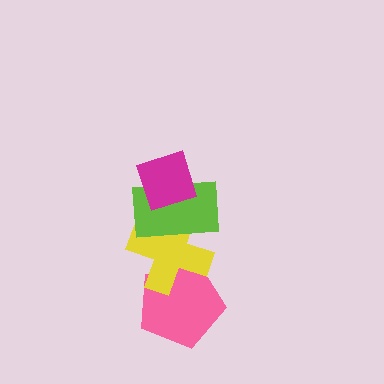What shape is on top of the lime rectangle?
The magenta diamond is on top of the lime rectangle.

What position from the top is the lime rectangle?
The lime rectangle is 2nd from the top.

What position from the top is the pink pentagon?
The pink pentagon is 4th from the top.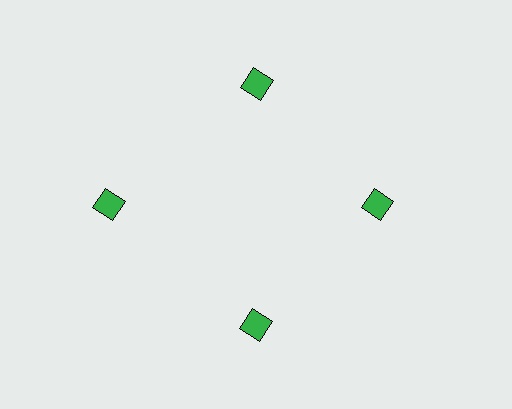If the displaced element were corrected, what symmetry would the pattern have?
It would have 4-fold rotational symmetry — the pattern would map onto itself every 90 degrees.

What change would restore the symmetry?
The symmetry would be restored by moving it inward, back onto the ring so that all 4 squares sit at equal angles and equal distance from the center.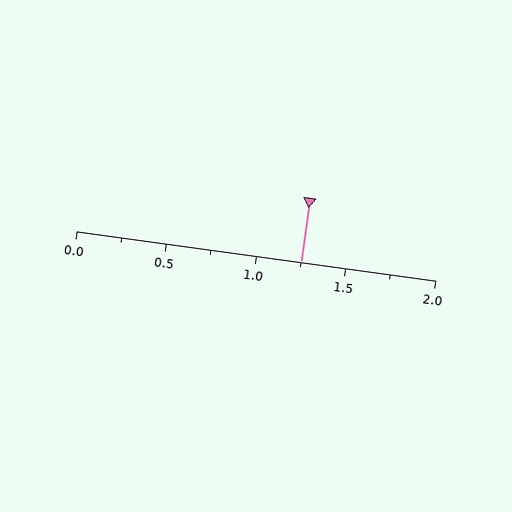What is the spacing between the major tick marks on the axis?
The major ticks are spaced 0.5 apart.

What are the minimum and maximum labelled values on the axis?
The axis runs from 0.0 to 2.0.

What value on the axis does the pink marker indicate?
The marker indicates approximately 1.25.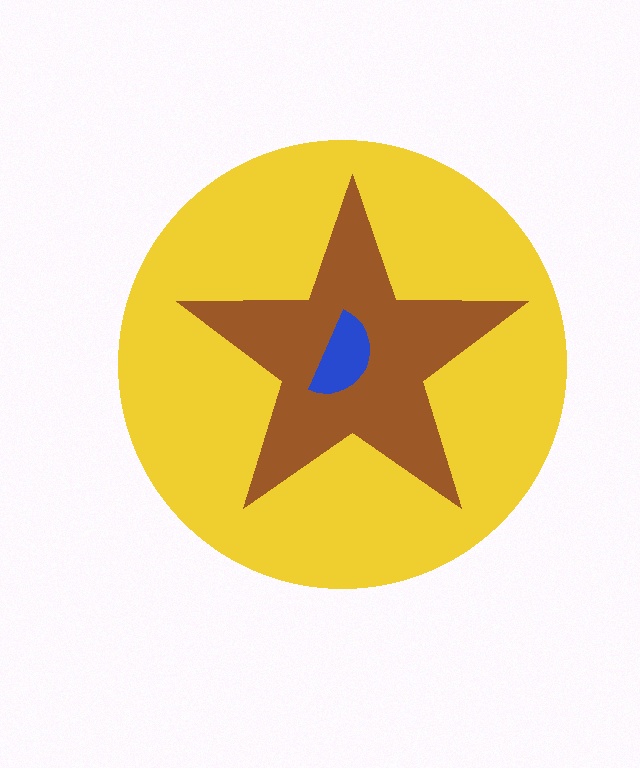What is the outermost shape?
The yellow circle.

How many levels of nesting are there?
3.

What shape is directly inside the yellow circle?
The brown star.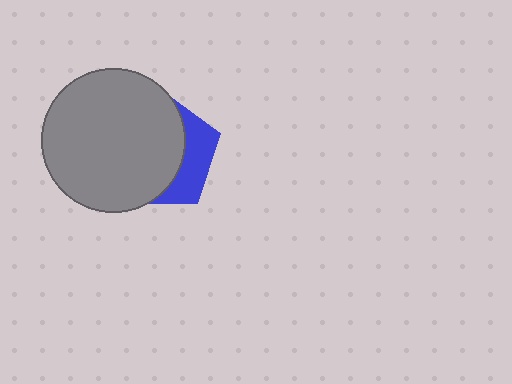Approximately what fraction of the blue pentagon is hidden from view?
Roughly 70% of the blue pentagon is hidden behind the gray circle.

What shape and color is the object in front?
The object in front is a gray circle.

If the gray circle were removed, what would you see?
You would see the complete blue pentagon.